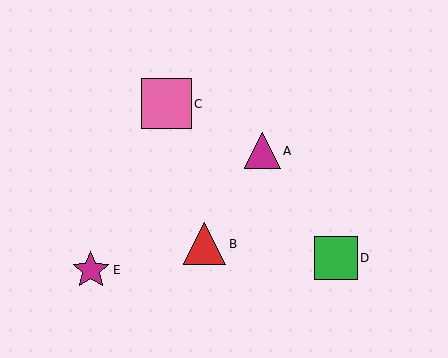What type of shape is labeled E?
Shape E is a magenta star.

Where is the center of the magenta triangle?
The center of the magenta triangle is at (263, 151).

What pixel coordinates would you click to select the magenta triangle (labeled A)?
Click at (263, 151) to select the magenta triangle A.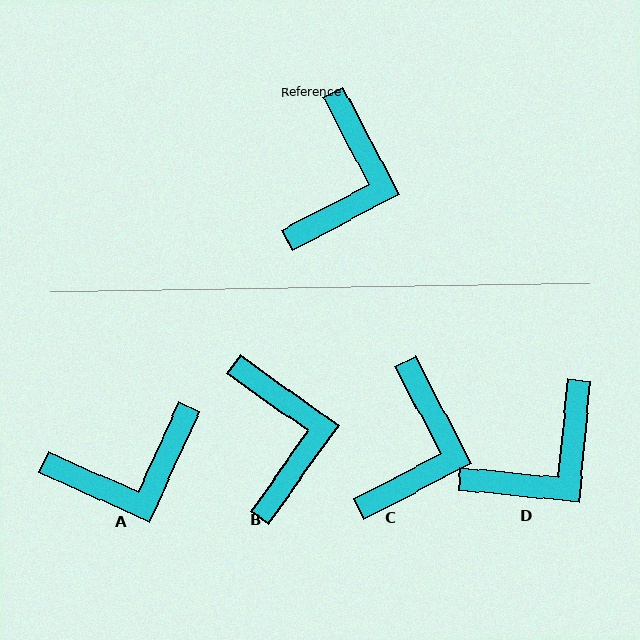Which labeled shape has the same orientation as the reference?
C.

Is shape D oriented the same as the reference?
No, it is off by about 33 degrees.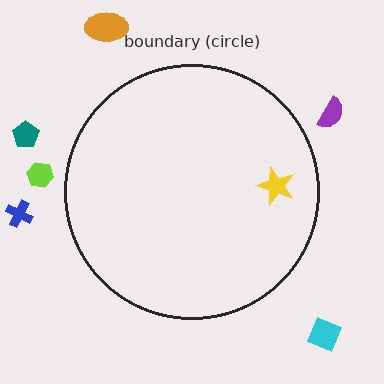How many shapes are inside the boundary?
1 inside, 6 outside.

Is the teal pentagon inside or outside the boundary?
Outside.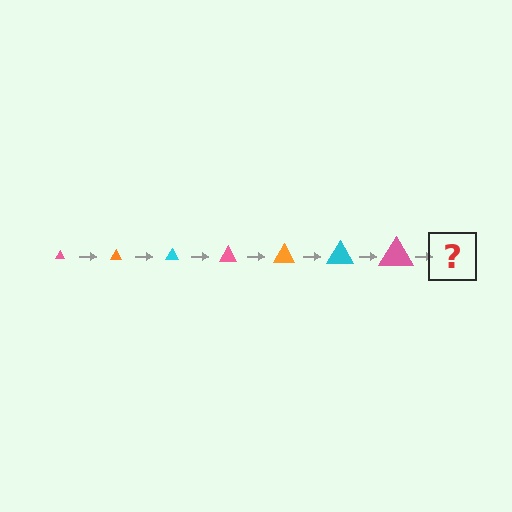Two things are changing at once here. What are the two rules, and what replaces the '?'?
The two rules are that the triangle grows larger each step and the color cycles through pink, orange, and cyan. The '?' should be an orange triangle, larger than the previous one.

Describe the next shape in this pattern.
It should be an orange triangle, larger than the previous one.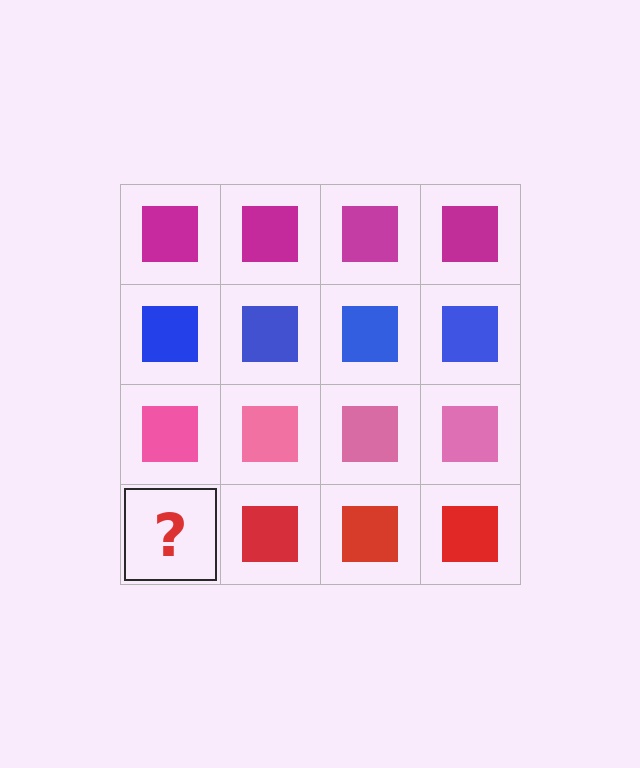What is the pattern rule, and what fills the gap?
The rule is that each row has a consistent color. The gap should be filled with a red square.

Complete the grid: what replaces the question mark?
The question mark should be replaced with a red square.